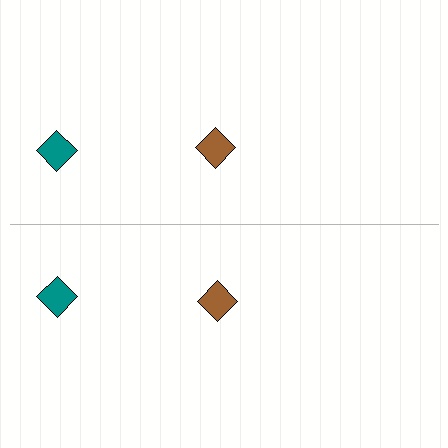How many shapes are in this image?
There are 4 shapes in this image.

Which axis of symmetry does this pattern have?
The pattern has a horizontal axis of symmetry running through the center of the image.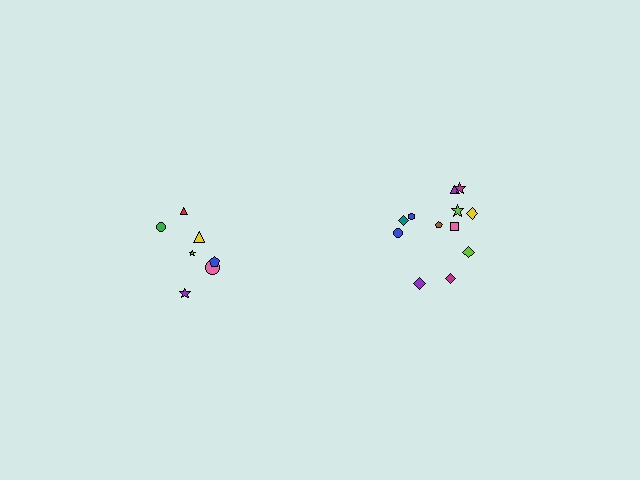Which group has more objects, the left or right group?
The right group.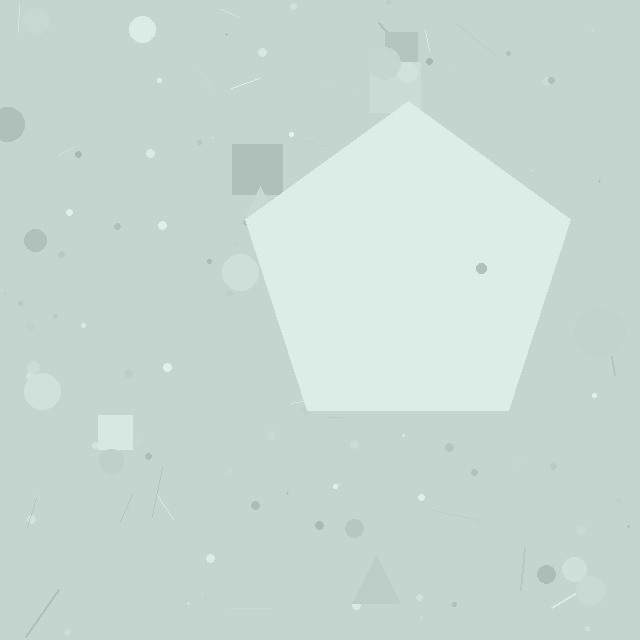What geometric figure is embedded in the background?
A pentagon is embedded in the background.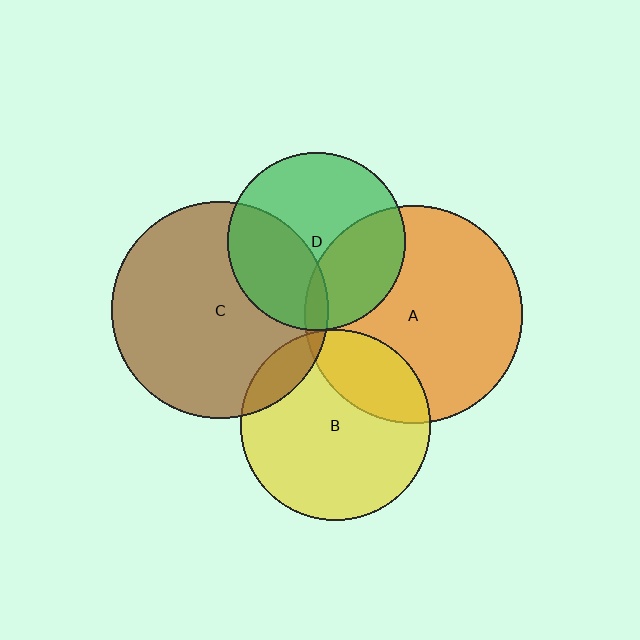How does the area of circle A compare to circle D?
Approximately 1.5 times.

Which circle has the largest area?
Circle A (orange).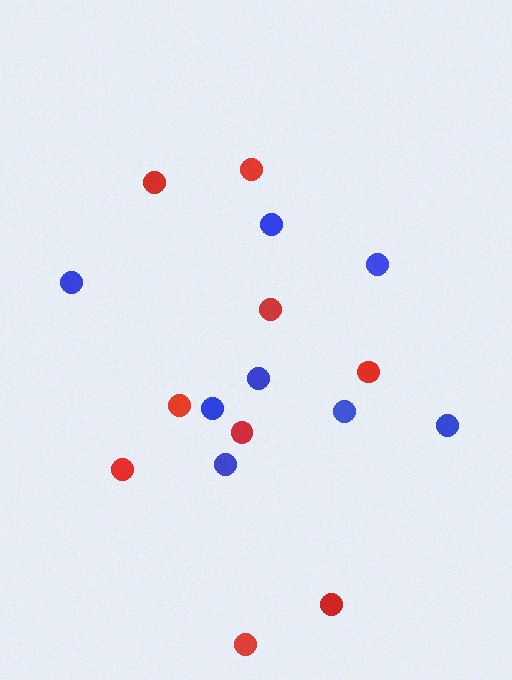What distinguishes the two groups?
There are 2 groups: one group of blue circles (8) and one group of red circles (9).